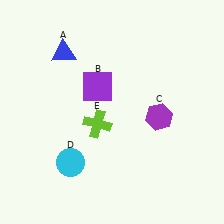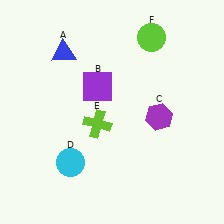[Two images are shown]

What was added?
A lime circle (F) was added in Image 2.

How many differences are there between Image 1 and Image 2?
There is 1 difference between the two images.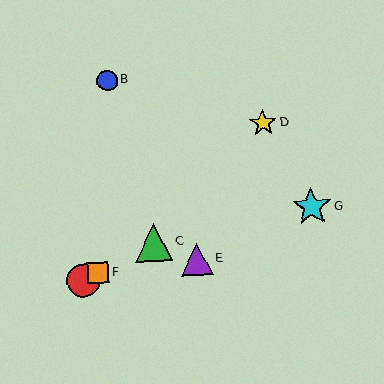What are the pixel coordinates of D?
Object D is at (263, 123).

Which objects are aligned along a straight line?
Objects A, C, F are aligned along a straight line.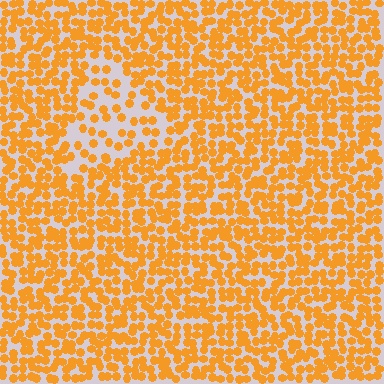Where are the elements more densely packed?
The elements are more densely packed outside the triangle boundary.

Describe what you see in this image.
The image contains small orange elements arranged at two different densities. A triangle-shaped region is visible where the elements are less densely packed than the surrounding area.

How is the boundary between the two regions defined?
The boundary is defined by a change in element density (approximately 2.1x ratio). All elements are the same color, size, and shape.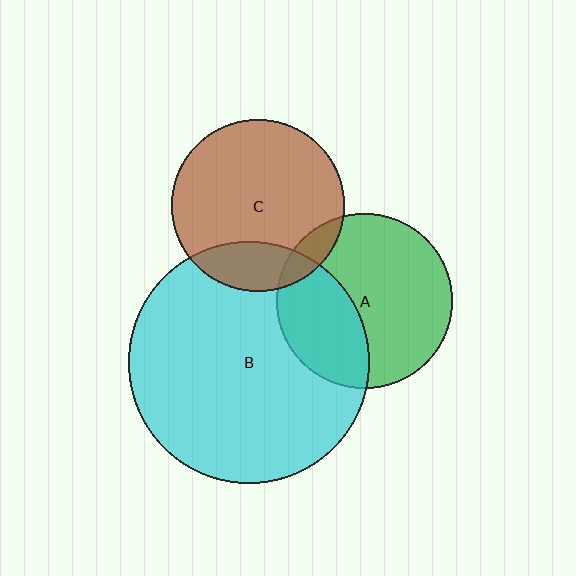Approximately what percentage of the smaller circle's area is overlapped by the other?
Approximately 35%.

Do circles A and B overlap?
Yes.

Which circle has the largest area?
Circle B (cyan).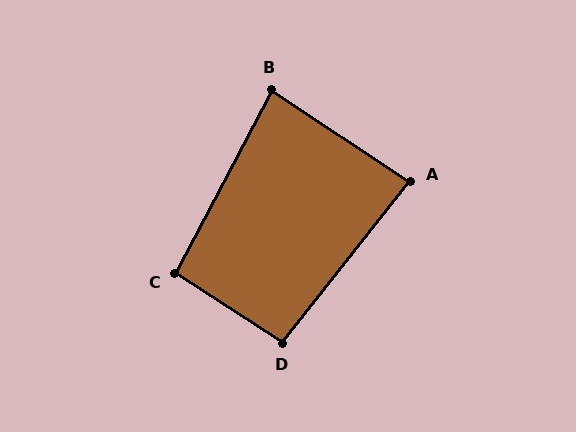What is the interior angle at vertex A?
Approximately 85 degrees (approximately right).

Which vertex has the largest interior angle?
D, at approximately 95 degrees.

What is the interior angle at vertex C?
Approximately 95 degrees (approximately right).